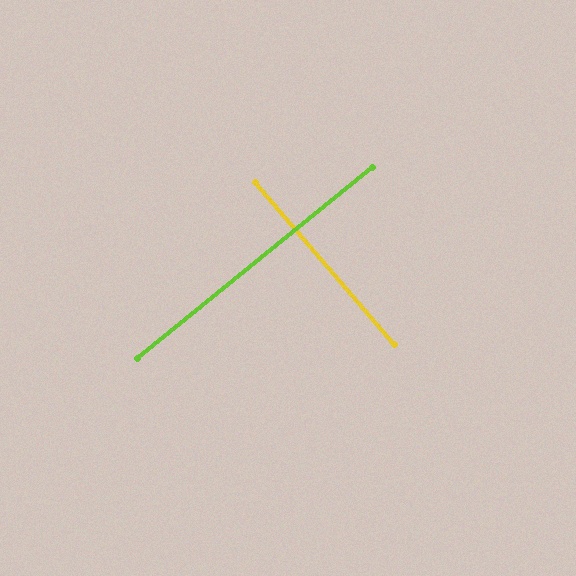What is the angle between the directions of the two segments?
Approximately 88 degrees.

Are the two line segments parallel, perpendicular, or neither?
Perpendicular — they meet at approximately 88°.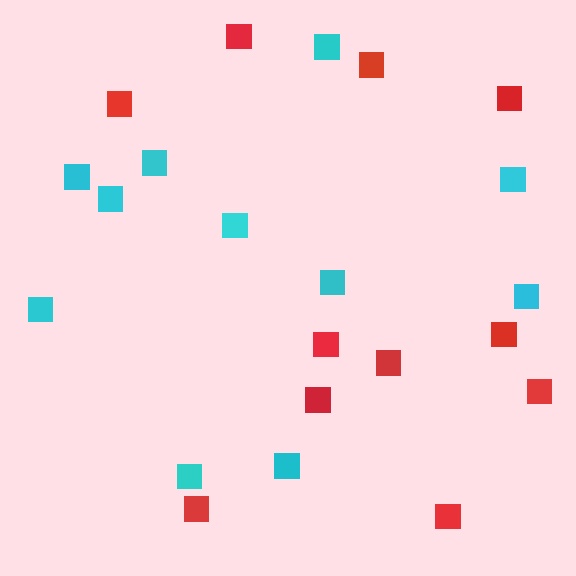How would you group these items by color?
There are 2 groups: one group of red squares (11) and one group of cyan squares (11).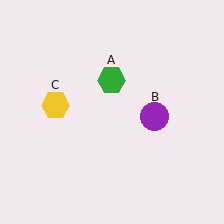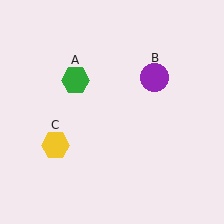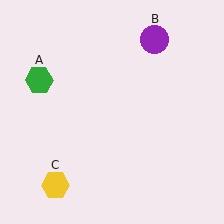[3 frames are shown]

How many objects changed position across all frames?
3 objects changed position: green hexagon (object A), purple circle (object B), yellow hexagon (object C).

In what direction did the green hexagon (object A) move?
The green hexagon (object A) moved left.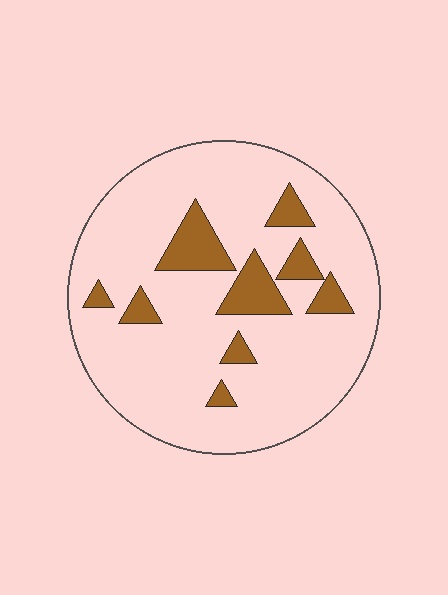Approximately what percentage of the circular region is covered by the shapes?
Approximately 15%.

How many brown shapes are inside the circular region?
9.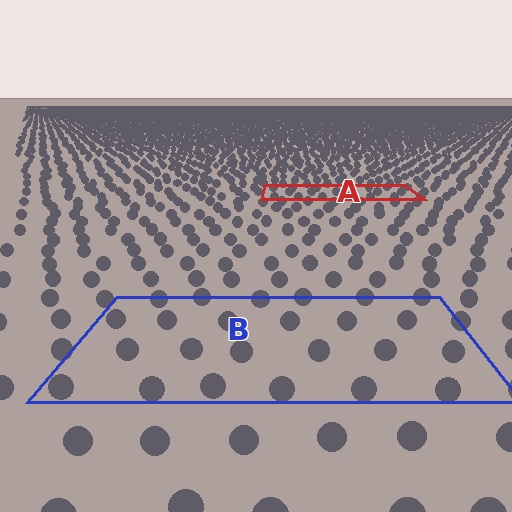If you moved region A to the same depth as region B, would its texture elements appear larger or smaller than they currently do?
They would appear larger. At a closer depth, the same texture elements are projected at a bigger on-screen size.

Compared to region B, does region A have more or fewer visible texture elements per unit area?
Region A has more texture elements per unit area — they are packed more densely because it is farther away.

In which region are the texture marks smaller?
The texture marks are smaller in region A, because it is farther away.